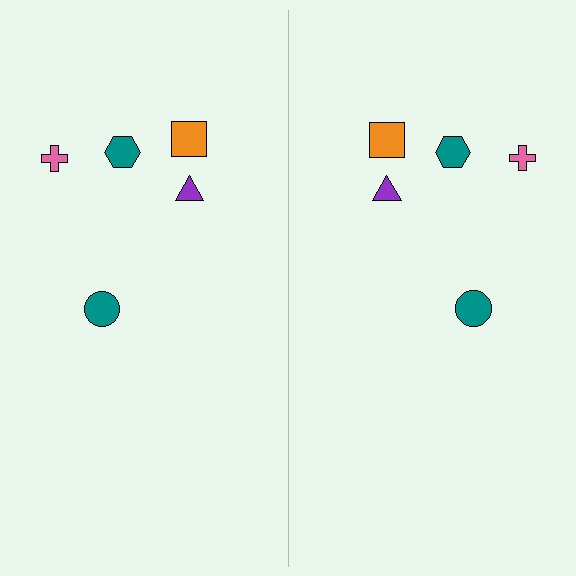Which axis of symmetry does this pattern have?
The pattern has a vertical axis of symmetry running through the center of the image.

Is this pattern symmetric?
Yes, this pattern has bilateral (reflection) symmetry.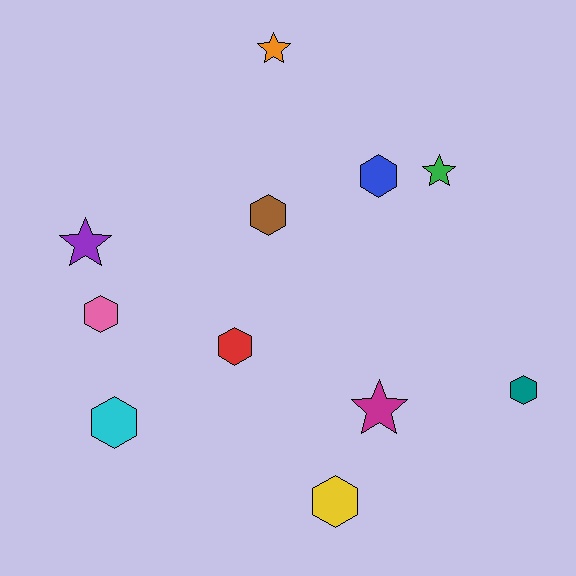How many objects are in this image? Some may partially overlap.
There are 11 objects.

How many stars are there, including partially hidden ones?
There are 4 stars.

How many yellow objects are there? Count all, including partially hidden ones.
There is 1 yellow object.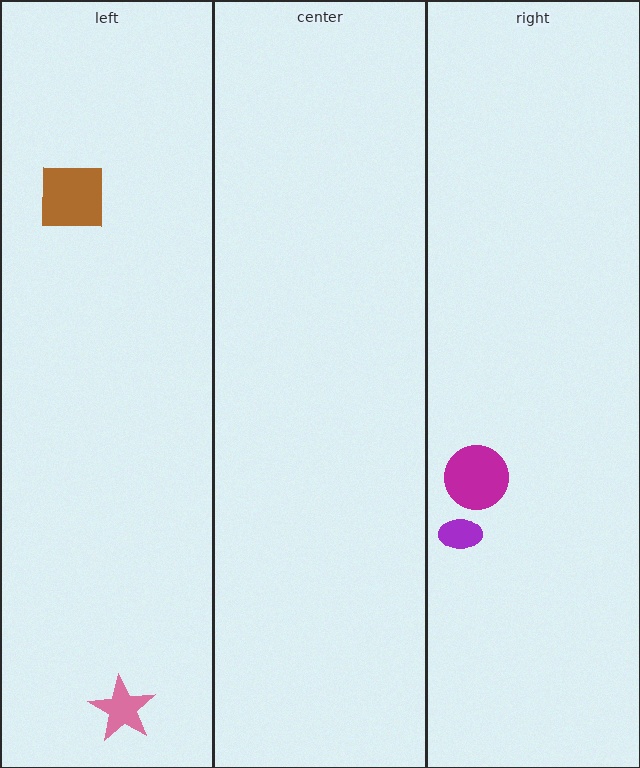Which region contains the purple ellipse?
The right region.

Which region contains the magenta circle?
The right region.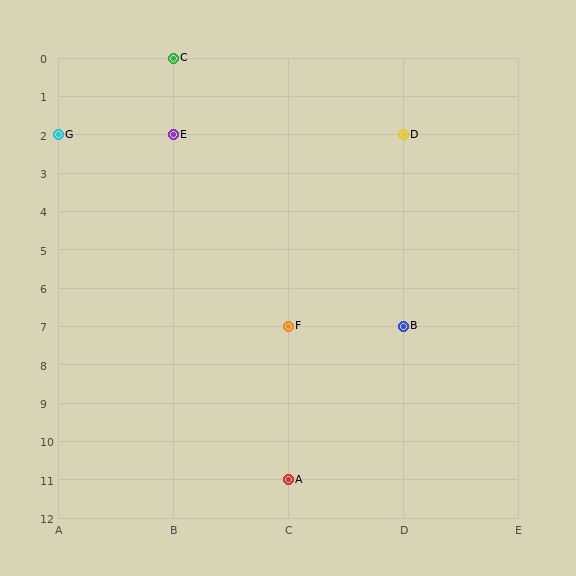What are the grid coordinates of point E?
Point E is at grid coordinates (B, 2).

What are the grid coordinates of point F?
Point F is at grid coordinates (C, 7).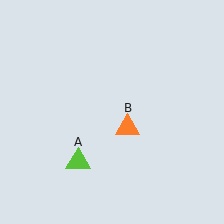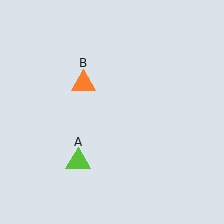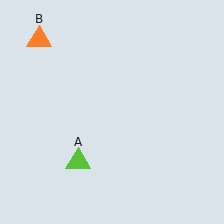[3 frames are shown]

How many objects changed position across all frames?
1 object changed position: orange triangle (object B).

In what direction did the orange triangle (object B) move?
The orange triangle (object B) moved up and to the left.